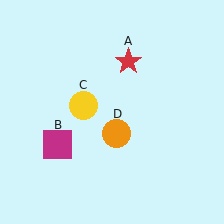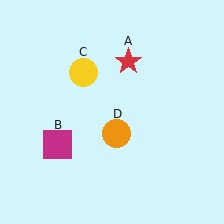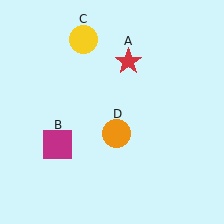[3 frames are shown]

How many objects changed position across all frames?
1 object changed position: yellow circle (object C).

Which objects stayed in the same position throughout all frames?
Red star (object A) and magenta square (object B) and orange circle (object D) remained stationary.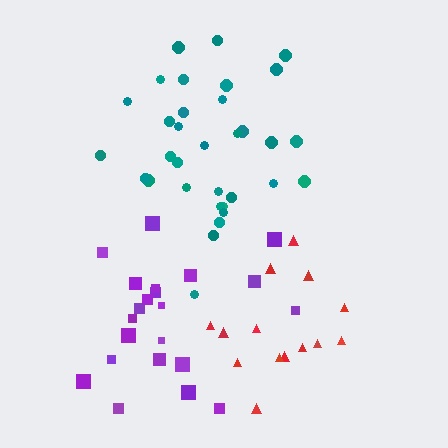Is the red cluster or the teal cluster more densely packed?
Teal.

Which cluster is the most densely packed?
Teal.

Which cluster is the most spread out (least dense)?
Red.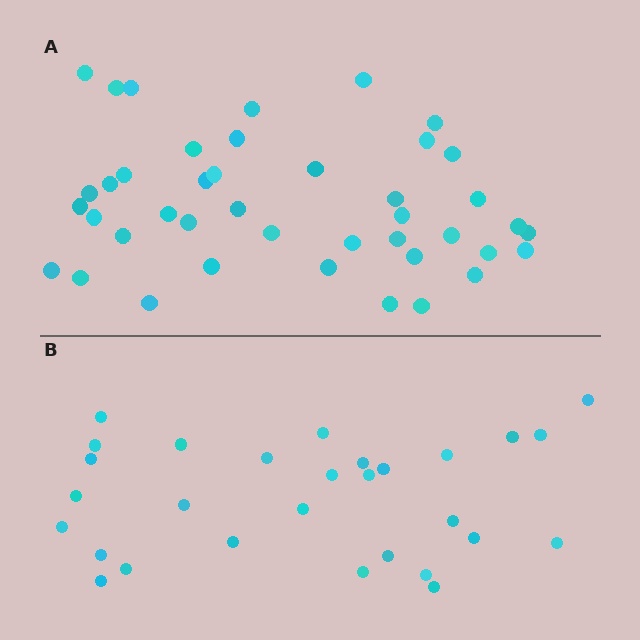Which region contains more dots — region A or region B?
Region A (the top region) has more dots.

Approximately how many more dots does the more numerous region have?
Region A has approximately 15 more dots than region B.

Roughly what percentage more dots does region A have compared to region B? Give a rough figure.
About 45% more.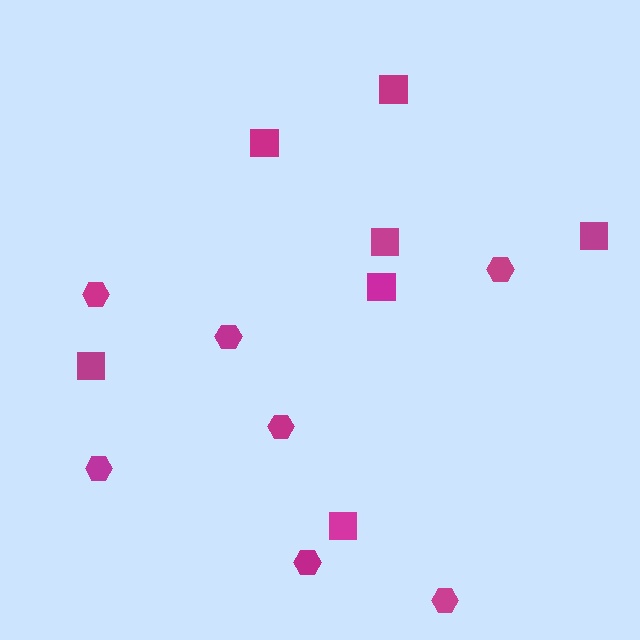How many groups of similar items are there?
There are 2 groups: one group of hexagons (7) and one group of squares (7).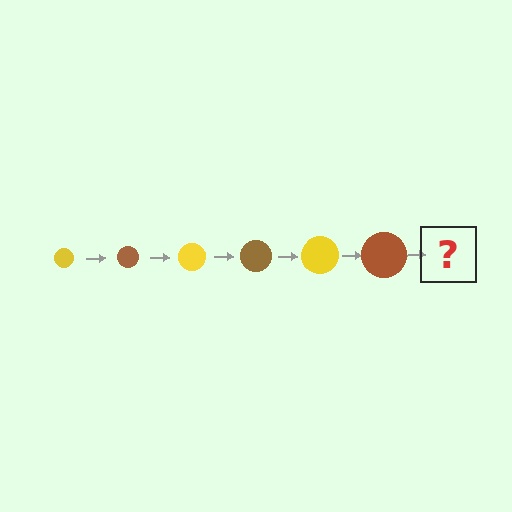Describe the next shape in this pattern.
It should be a yellow circle, larger than the previous one.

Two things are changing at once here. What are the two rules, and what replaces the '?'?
The two rules are that the circle grows larger each step and the color cycles through yellow and brown. The '?' should be a yellow circle, larger than the previous one.